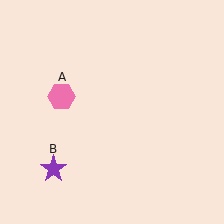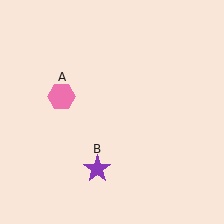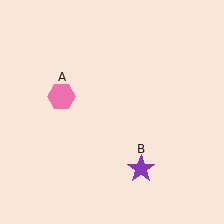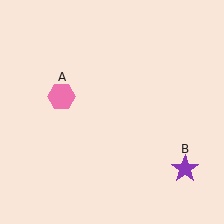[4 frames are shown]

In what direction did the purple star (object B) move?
The purple star (object B) moved right.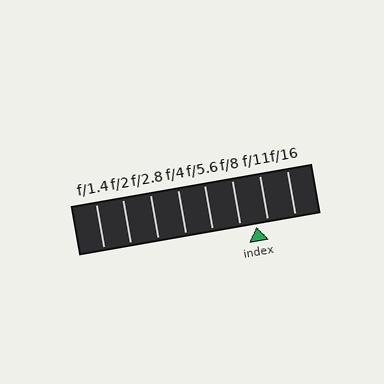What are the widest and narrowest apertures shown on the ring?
The widest aperture shown is f/1.4 and the narrowest is f/16.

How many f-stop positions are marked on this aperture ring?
There are 8 f-stop positions marked.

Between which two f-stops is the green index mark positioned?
The index mark is between f/8 and f/11.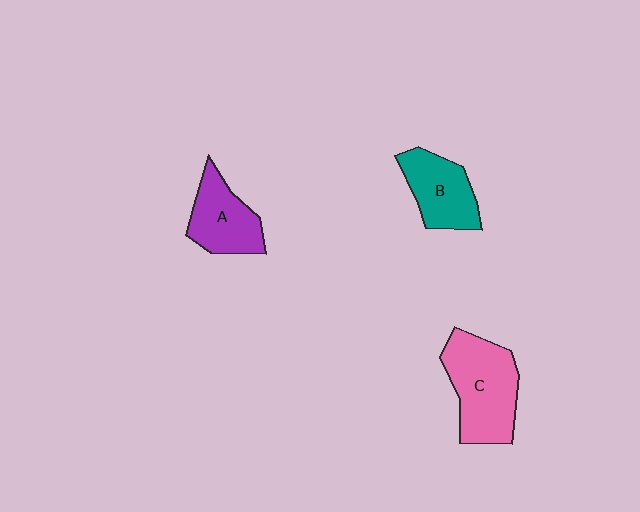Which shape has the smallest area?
Shape A (purple).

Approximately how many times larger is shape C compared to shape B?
Approximately 1.5 times.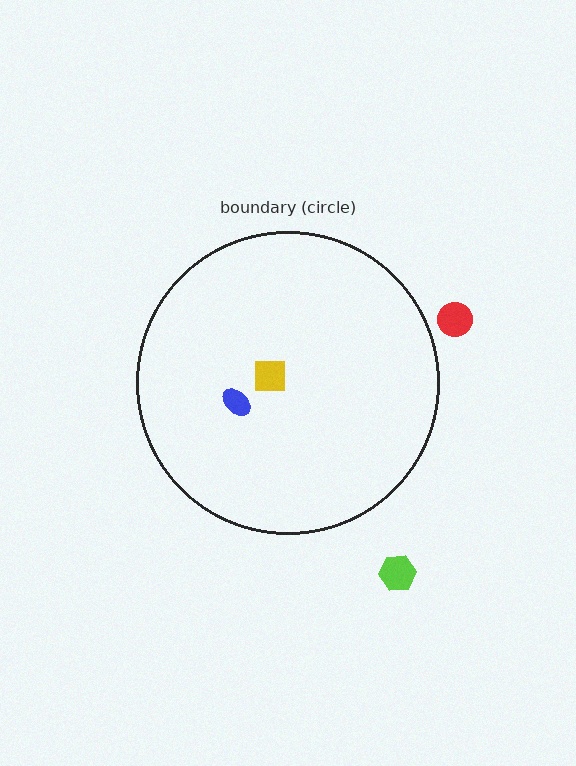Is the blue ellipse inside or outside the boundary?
Inside.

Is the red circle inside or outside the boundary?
Outside.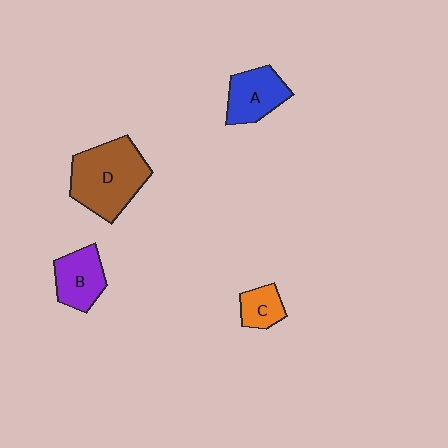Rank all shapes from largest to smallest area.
From largest to smallest: D (brown), A (blue), B (purple), C (orange).